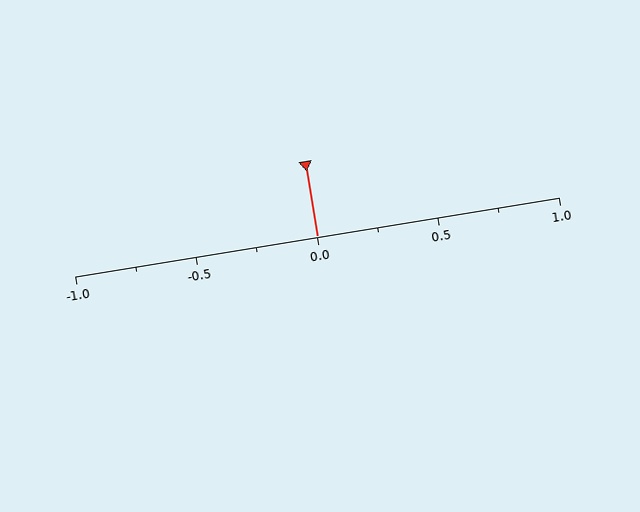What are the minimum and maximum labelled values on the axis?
The axis runs from -1.0 to 1.0.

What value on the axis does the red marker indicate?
The marker indicates approximately 0.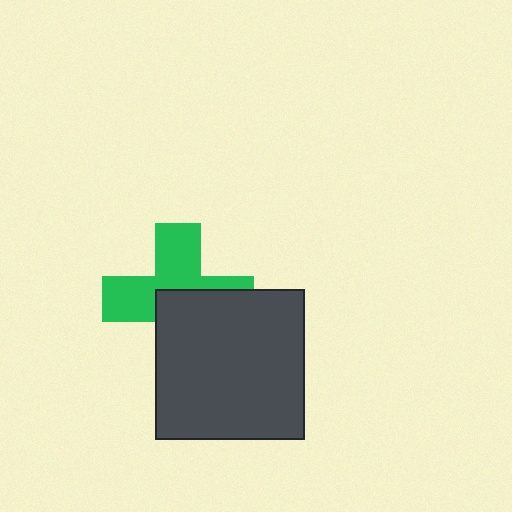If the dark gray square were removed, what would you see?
You would see the complete green cross.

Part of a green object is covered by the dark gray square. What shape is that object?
It is a cross.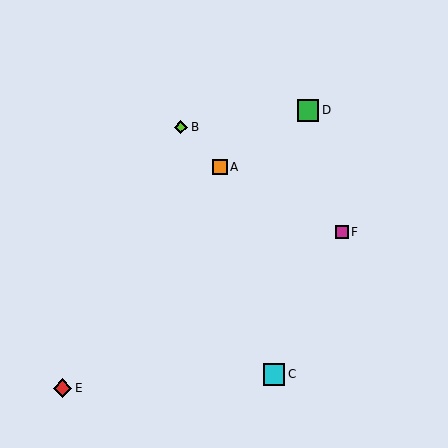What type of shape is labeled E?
Shape E is a red diamond.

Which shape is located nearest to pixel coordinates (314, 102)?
The green square (labeled D) at (308, 110) is nearest to that location.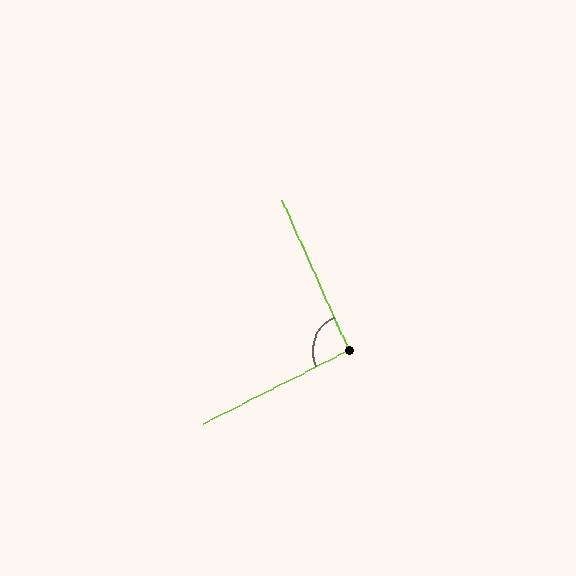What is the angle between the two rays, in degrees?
Approximately 93 degrees.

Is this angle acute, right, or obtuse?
It is approximately a right angle.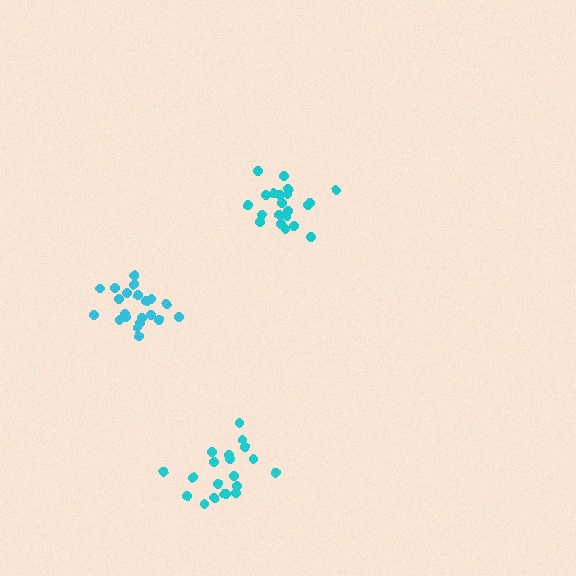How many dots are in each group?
Group 1: 21 dots, Group 2: 21 dots, Group 3: 20 dots (62 total).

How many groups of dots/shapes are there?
There are 3 groups.